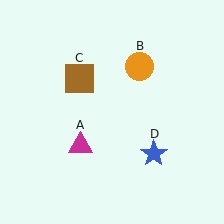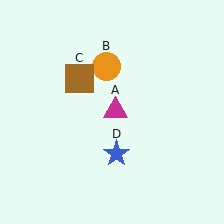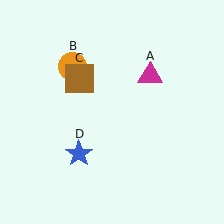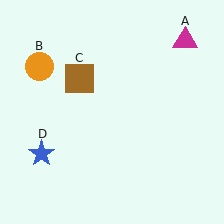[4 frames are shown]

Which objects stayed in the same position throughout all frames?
Brown square (object C) remained stationary.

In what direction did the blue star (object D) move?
The blue star (object D) moved left.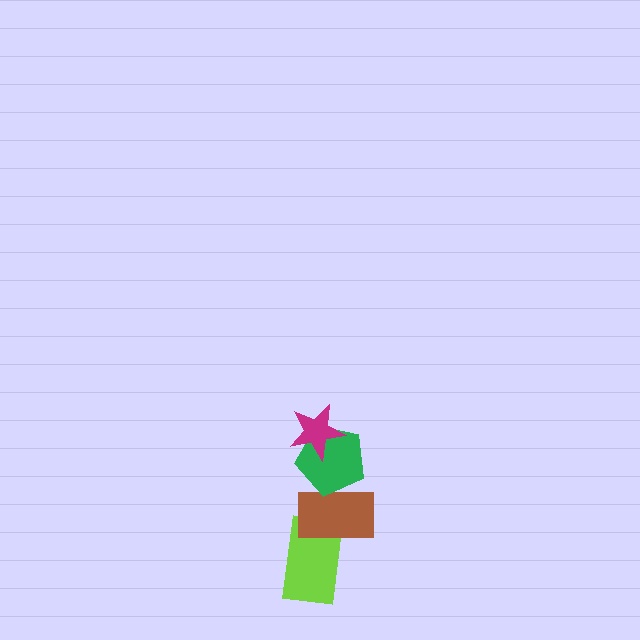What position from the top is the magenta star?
The magenta star is 1st from the top.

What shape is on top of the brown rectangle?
The green pentagon is on top of the brown rectangle.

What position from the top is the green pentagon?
The green pentagon is 2nd from the top.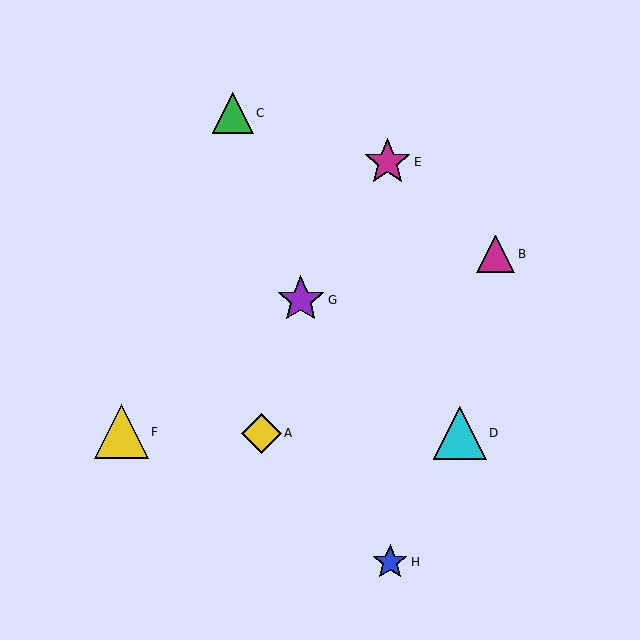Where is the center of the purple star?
The center of the purple star is at (301, 300).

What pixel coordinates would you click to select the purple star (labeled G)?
Click at (301, 300) to select the purple star G.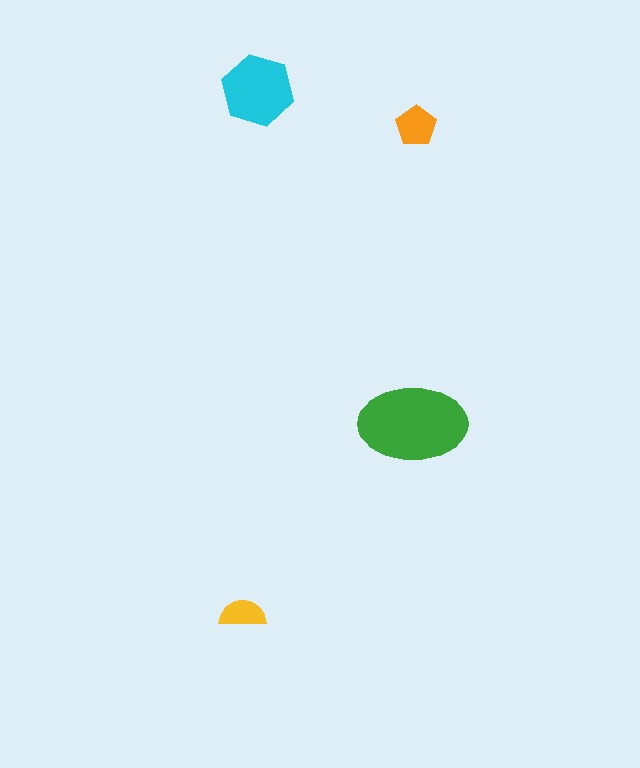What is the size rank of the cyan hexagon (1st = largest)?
2nd.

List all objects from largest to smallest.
The green ellipse, the cyan hexagon, the orange pentagon, the yellow semicircle.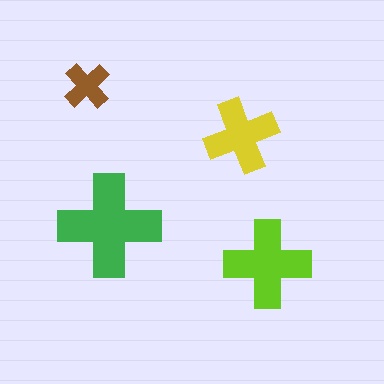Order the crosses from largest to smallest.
the green one, the lime one, the yellow one, the brown one.